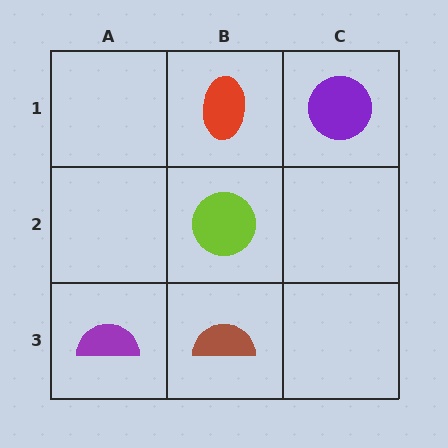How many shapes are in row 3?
2 shapes.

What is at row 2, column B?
A lime circle.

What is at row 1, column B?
A red ellipse.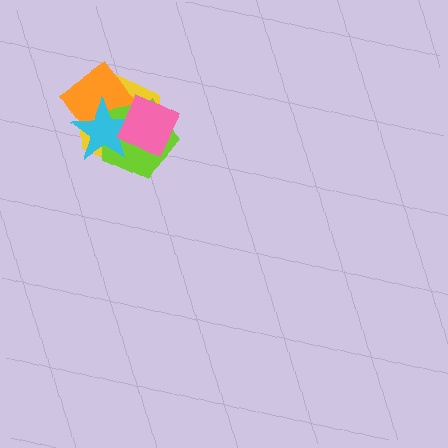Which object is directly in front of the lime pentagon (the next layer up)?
The cyan star is directly in front of the lime pentagon.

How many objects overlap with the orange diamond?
4 objects overlap with the orange diamond.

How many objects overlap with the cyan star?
4 objects overlap with the cyan star.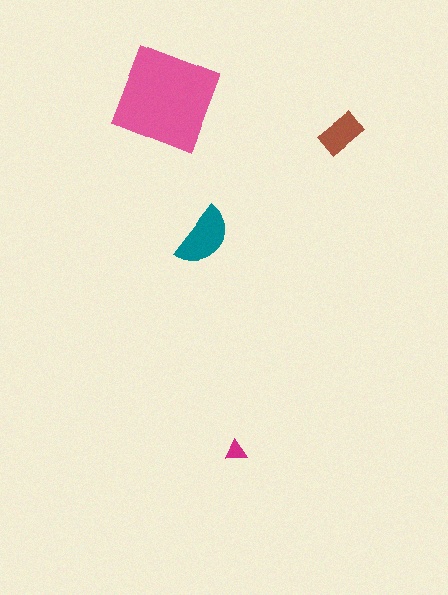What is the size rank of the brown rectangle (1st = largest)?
3rd.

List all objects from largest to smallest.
The pink diamond, the teal semicircle, the brown rectangle, the magenta triangle.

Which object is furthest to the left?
The pink diamond is leftmost.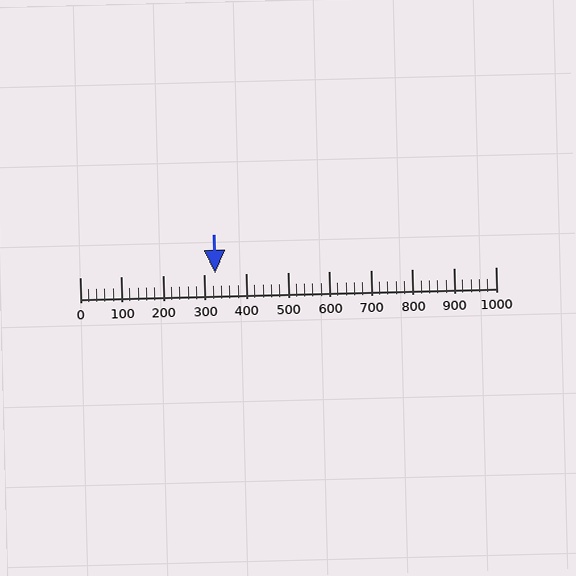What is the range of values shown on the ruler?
The ruler shows values from 0 to 1000.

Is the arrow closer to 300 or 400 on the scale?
The arrow is closer to 300.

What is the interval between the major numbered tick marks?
The major tick marks are spaced 100 units apart.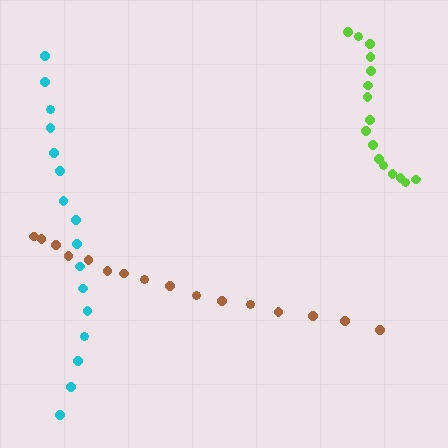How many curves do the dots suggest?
There are 3 distinct paths.